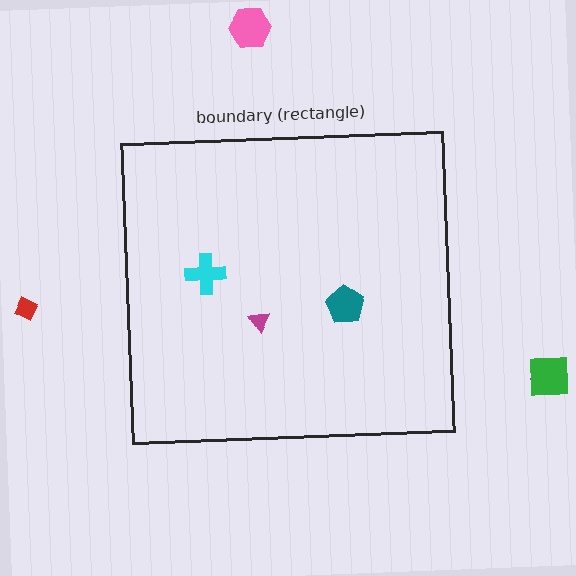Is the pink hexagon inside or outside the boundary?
Outside.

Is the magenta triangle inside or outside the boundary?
Inside.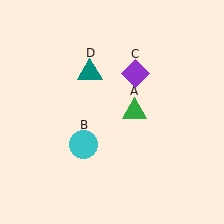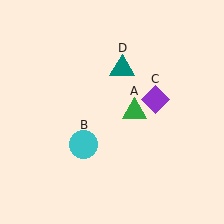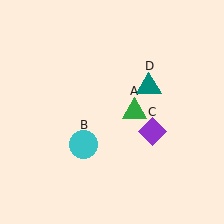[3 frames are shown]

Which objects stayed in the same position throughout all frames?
Green triangle (object A) and cyan circle (object B) remained stationary.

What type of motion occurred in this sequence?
The purple diamond (object C), teal triangle (object D) rotated clockwise around the center of the scene.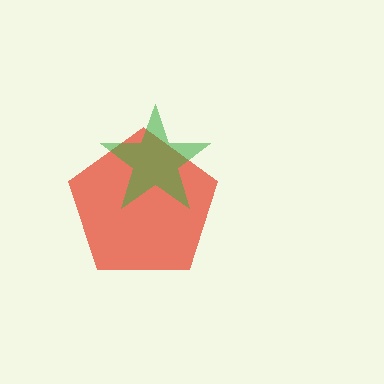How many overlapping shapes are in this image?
There are 2 overlapping shapes in the image.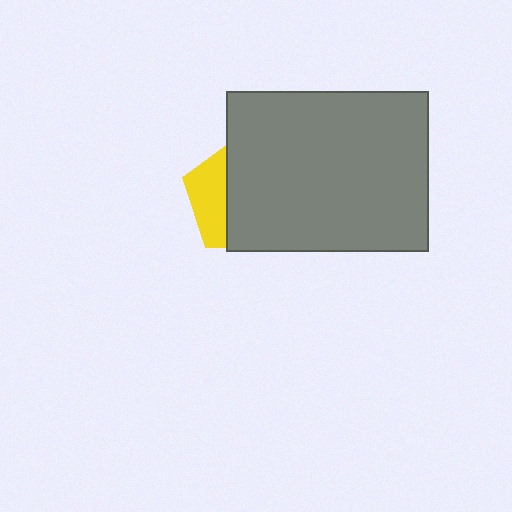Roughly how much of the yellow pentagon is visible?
A small part of it is visible (roughly 31%).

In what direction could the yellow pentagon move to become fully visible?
The yellow pentagon could move left. That would shift it out from behind the gray rectangle entirely.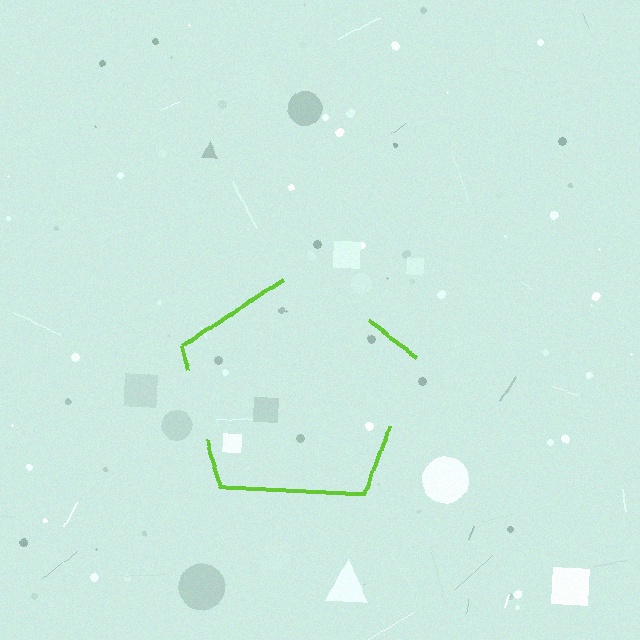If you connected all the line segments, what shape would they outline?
They would outline a pentagon.